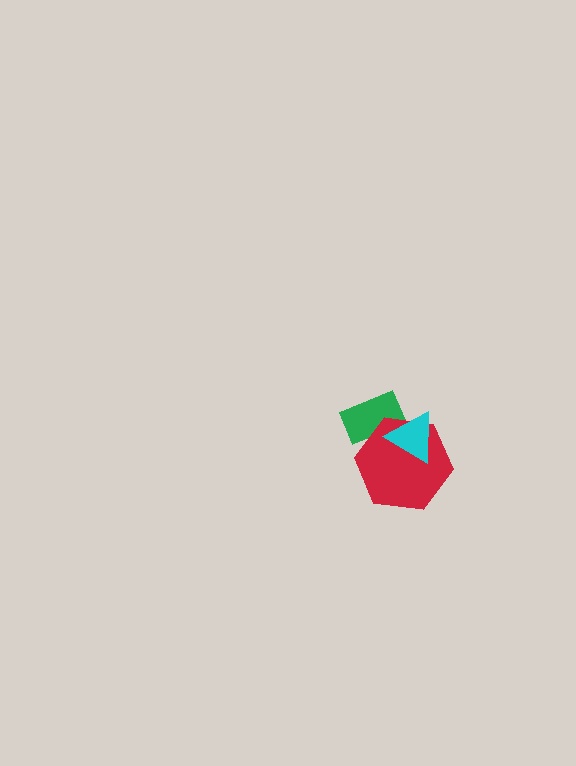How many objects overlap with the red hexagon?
2 objects overlap with the red hexagon.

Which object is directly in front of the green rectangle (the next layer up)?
The red hexagon is directly in front of the green rectangle.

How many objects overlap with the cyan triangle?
2 objects overlap with the cyan triangle.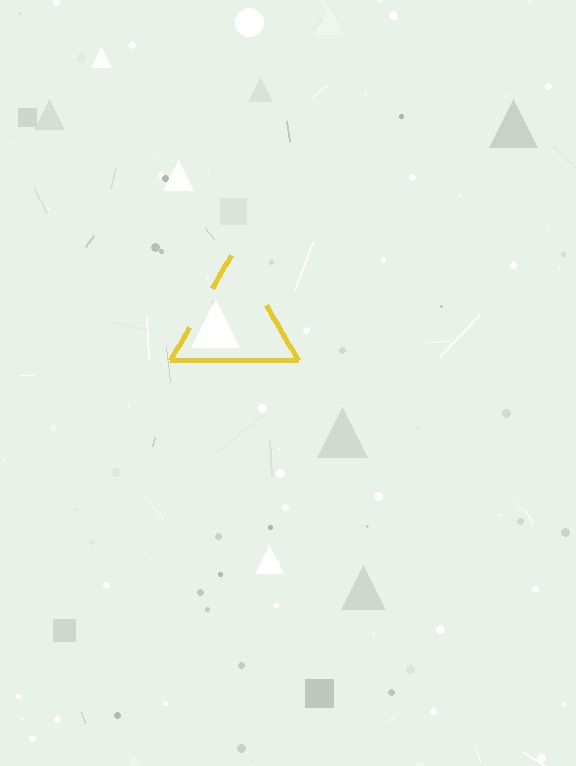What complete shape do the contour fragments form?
The contour fragments form a triangle.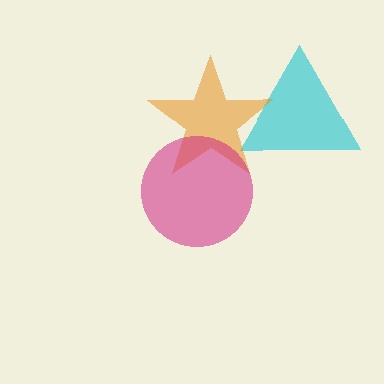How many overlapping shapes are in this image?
There are 3 overlapping shapes in the image.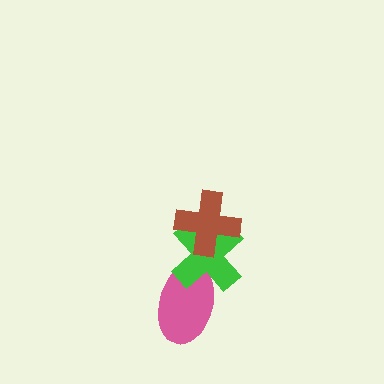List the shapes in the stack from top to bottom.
From top to bottom: the brown cross, the green cross, the pink ellipse.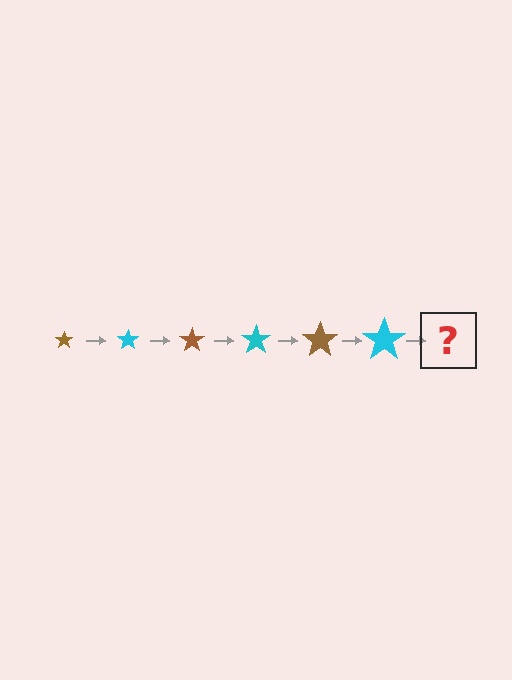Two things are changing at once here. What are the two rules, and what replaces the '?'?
The two rules are that the star grows larger each step and the color cycles through brown and cyan. The '?' should be a brown star, larger than the previous one.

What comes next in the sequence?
The next element should be a brown star, larger than the previous one.